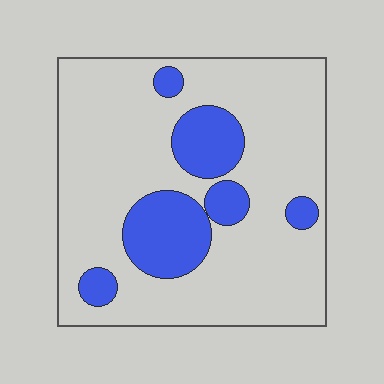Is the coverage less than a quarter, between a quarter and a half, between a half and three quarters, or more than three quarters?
Less than a quarter.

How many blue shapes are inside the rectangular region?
6.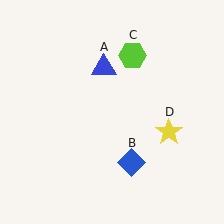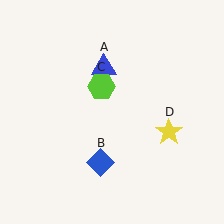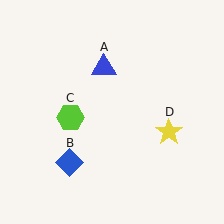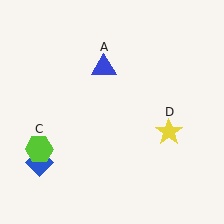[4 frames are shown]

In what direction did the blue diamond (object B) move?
The blue diamond (object B) moved left.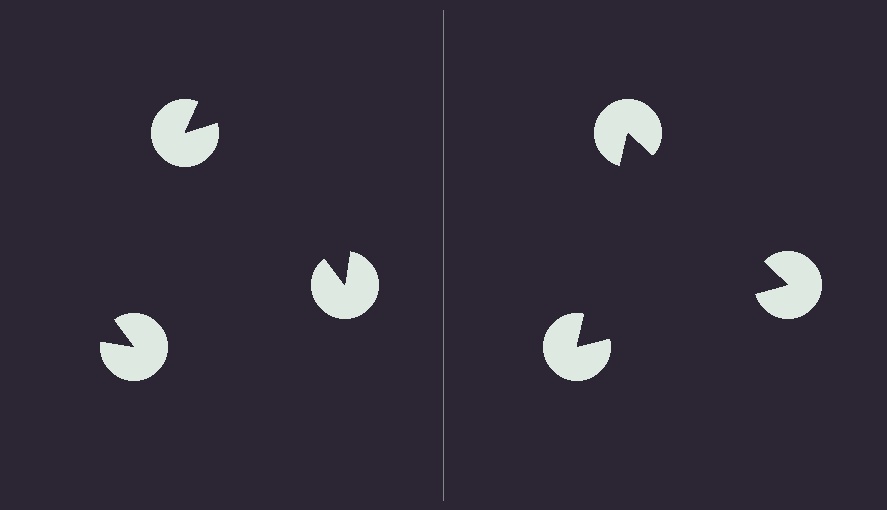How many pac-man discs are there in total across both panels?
6 — 3 on each side.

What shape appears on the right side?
An illusory triangle.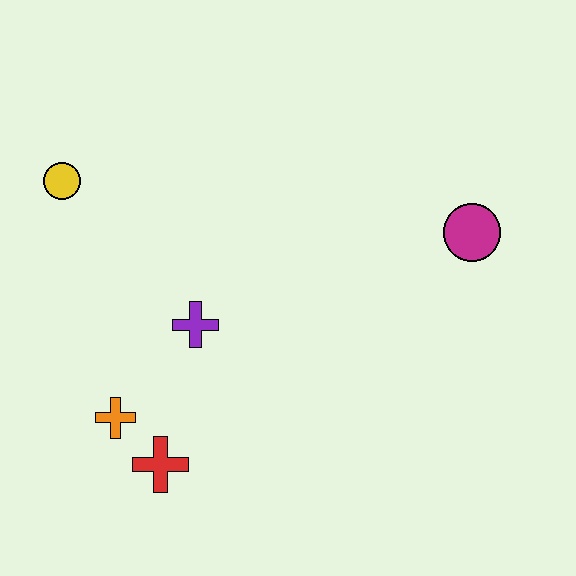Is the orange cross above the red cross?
Yes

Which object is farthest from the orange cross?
The magenta circle is farthest from the orange cross.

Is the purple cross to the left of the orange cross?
No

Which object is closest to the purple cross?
The orange cross is closest to the purple cross.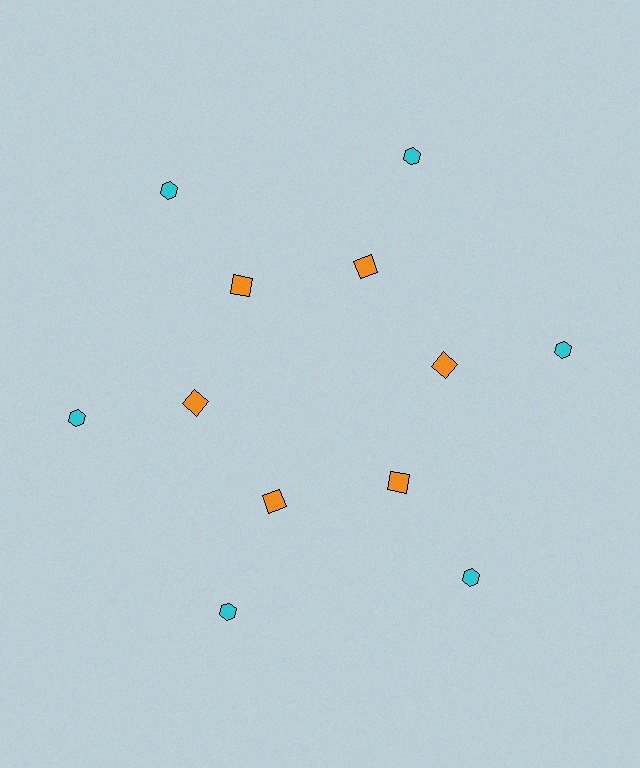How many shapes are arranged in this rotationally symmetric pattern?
There are 12 shapes, arranged in 6 groups of 2.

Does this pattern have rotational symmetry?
Yes, this pattern has 6-fold rotational symmetry. It looks the same after rotating 60 degrees around the center.